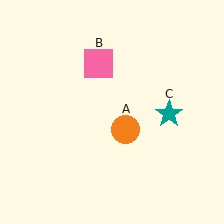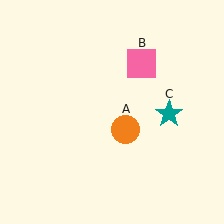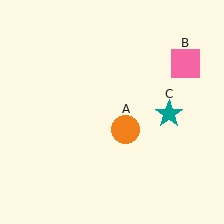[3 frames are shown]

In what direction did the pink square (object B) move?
The pink square (object B) moved right.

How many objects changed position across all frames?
1 object changed position: pink square (object B).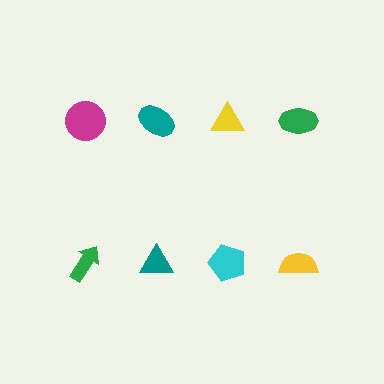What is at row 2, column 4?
A yellow semicircle.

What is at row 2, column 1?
A green arrow.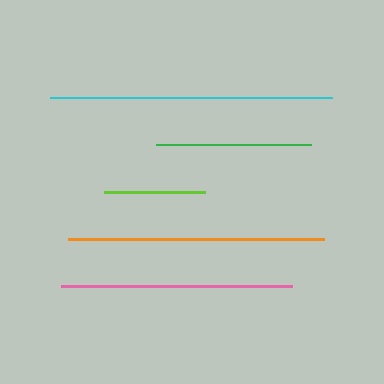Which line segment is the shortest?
The lime line is the shortest at approximately 101 pixels.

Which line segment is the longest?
The cyan line is the longest at approximately 282 pixels.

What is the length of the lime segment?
The lime segment is approximately 101 pixels long.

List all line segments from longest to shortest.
From longest to shortest: cyan, orange, pink, green, lime.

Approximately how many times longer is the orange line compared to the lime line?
The orange line is approximately 2.5 times the length of the lime line.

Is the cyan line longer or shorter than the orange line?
The cyan line is longer than the orange line.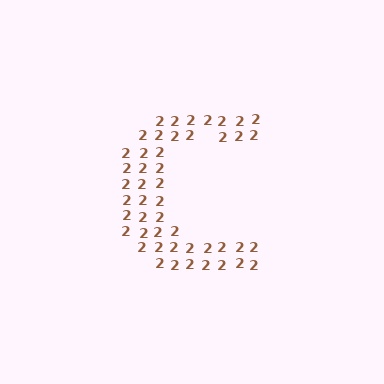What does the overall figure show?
The overall figure shows the letter C.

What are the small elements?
The small elements are digit 2's.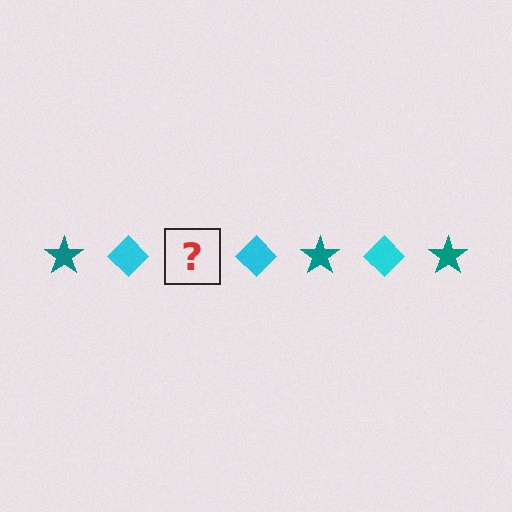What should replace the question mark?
The question mark should be replaced with a teal star.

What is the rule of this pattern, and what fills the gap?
The rule is that the pattern alternates between teal star and cyan diamond. The gap should be filled with a teal star.